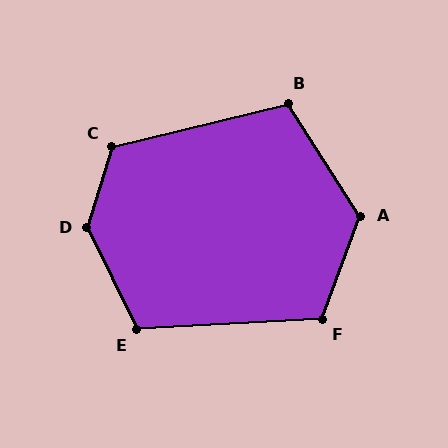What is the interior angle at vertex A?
Approximately 127 degrees (obtuse).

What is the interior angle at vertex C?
Approximately 120 degrees (obtuse).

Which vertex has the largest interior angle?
D, at approximately 138 degrees.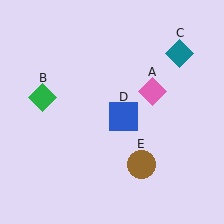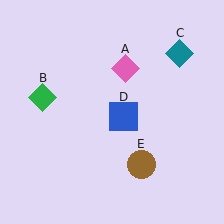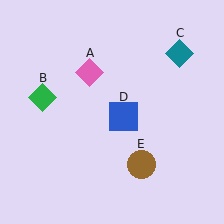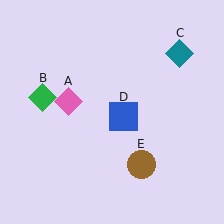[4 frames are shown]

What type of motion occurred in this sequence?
The pink diamond (object A) rotated counterclockwise around the center of the scene.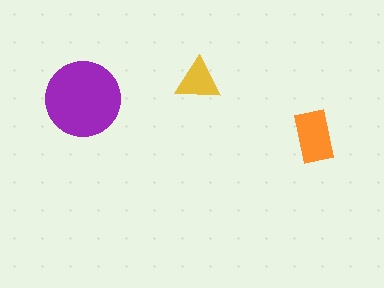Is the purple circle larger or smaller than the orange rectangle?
Larger.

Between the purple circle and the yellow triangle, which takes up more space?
The purple circle.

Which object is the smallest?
The yellow triangle.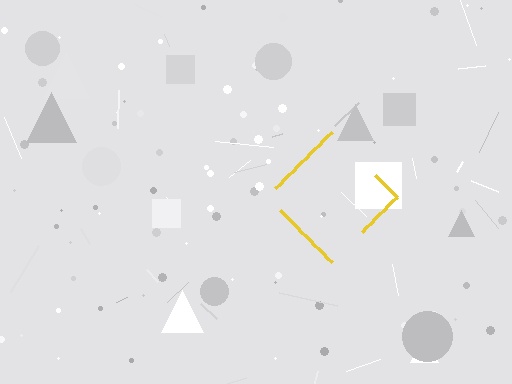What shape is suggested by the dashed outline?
The dashed outline suggests a diamond.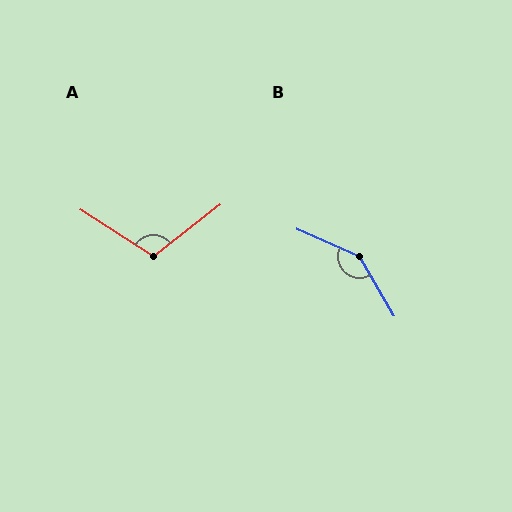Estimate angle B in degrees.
Approximately 144 degrees.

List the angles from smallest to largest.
A (109°), B (144°).